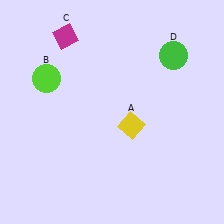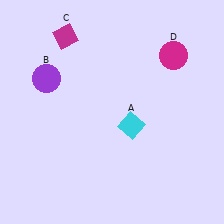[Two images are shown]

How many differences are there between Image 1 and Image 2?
There are 3 differences between the two images.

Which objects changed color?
A changed from yellow to cyan. B changed from lime to purple. D changed from green to magenta.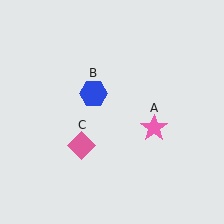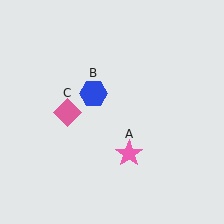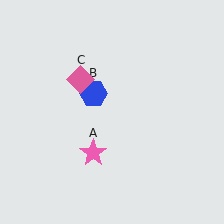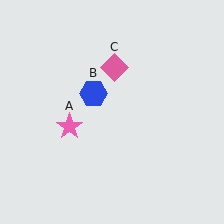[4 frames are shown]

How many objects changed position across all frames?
2 objects changed position: pink star (object A), pink diamond (object C).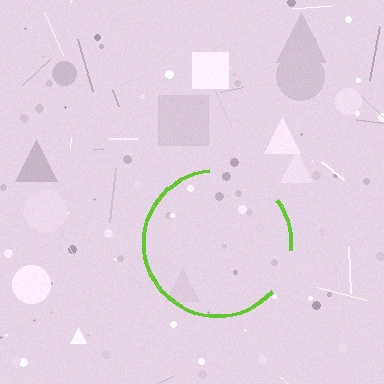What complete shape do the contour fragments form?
The contour fragments form a circle.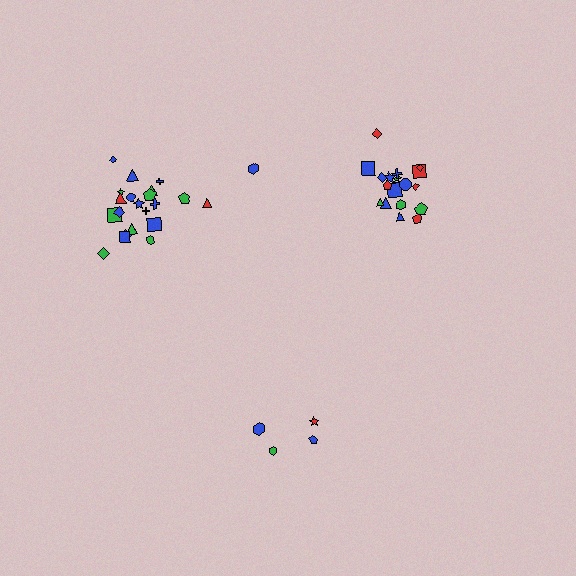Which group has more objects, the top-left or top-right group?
The top-left group.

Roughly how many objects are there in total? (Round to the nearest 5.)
Roughly 45 objects in total.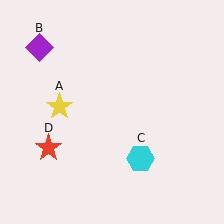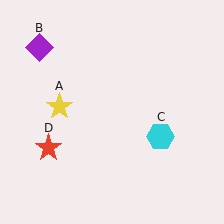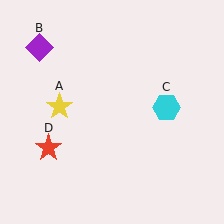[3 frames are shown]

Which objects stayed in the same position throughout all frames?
Yellow star (object A) and purple diamond (object B) and red star (object D) remained stationary.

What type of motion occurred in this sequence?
The cyan hexagon (object C) rotated counterclockwise around the center of the scene.